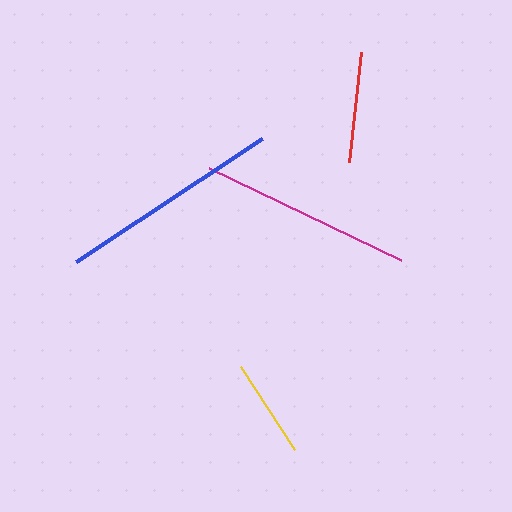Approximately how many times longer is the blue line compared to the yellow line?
The blue line is approximately 2.3 times the length of the yellow line.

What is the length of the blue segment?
The blue segment is approximately 224 pixels long.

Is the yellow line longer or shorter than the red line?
The red line is longer than the yellow line.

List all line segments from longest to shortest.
From longest to shortest: blue, magenta, red, yellow.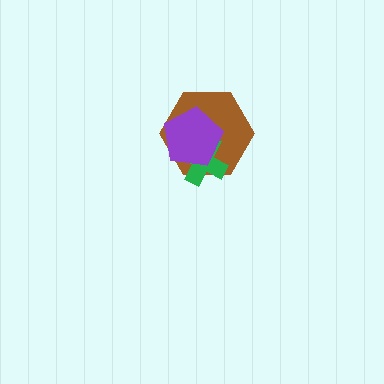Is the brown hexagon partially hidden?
Yes, it is partially covered by another shape.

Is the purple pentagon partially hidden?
No, no other shape covers it.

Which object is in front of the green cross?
The purple pentagon is in front of the green cross.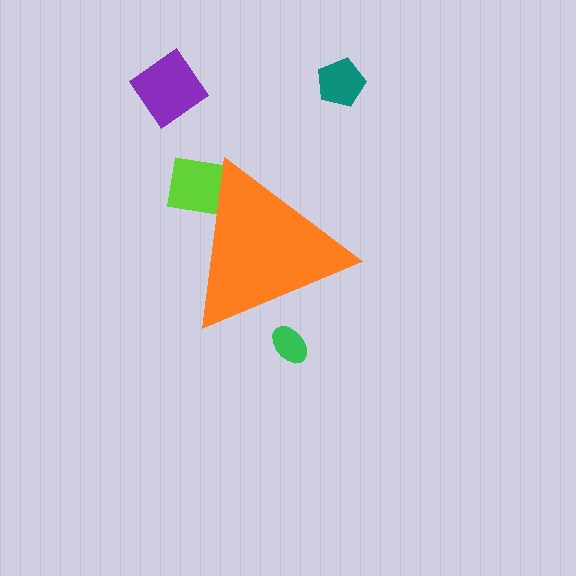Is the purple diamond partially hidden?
No, the purple diamond is fully visible.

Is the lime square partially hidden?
Yes, the lime square is partially hidden behind the orange triangle.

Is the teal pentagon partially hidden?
No, the teal pentagon is fully visible.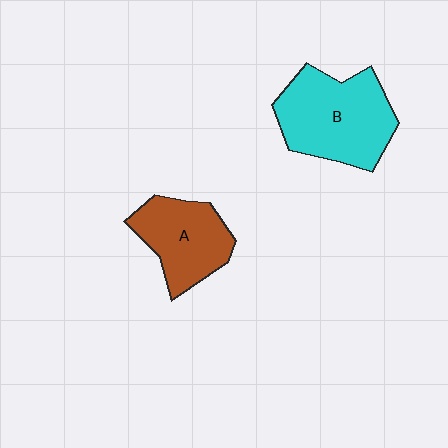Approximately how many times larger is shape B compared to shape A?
Approximately 1.4 times.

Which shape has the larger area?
Shape B (cyan).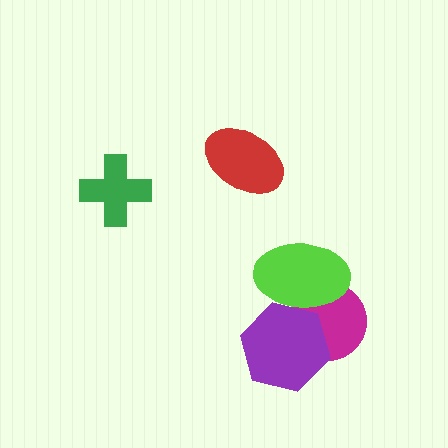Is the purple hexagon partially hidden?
Yes, it is partially covered by another shape.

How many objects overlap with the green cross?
0 objects overlap with the green cross.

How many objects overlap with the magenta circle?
2 objects overlap with the magenta circle.